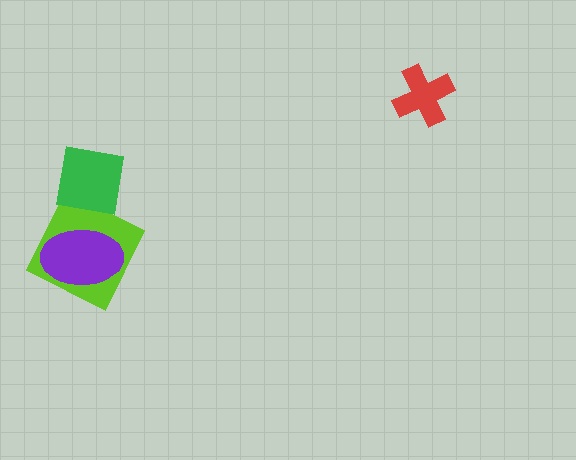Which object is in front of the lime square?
The purple ellipse is in front of the lime square.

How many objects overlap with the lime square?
1 object overlaps with the lime square.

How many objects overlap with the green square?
0 objects overlap with the green square.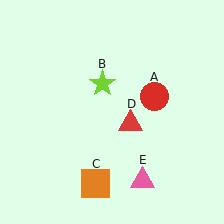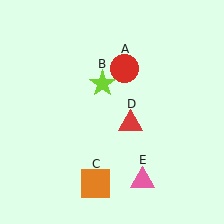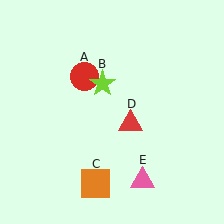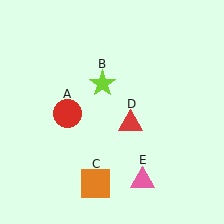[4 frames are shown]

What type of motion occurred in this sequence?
The red circle (object A) rotated counterclockwise around the center of the scene.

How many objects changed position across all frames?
1 object changed position: red circle (object A).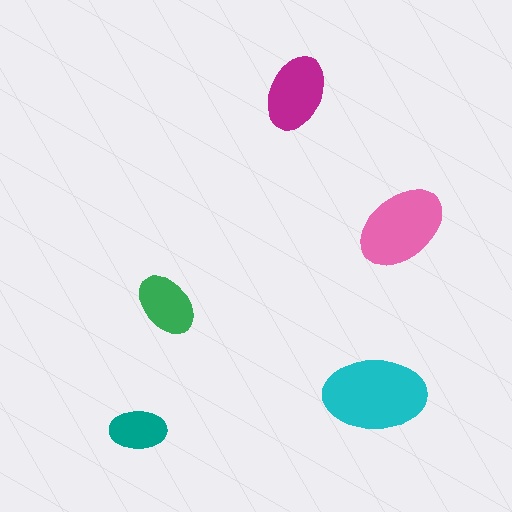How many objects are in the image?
There are 5 objects in the image.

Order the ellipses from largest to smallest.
the cyan one, the pink one, the magenta one, the green one, the teal one.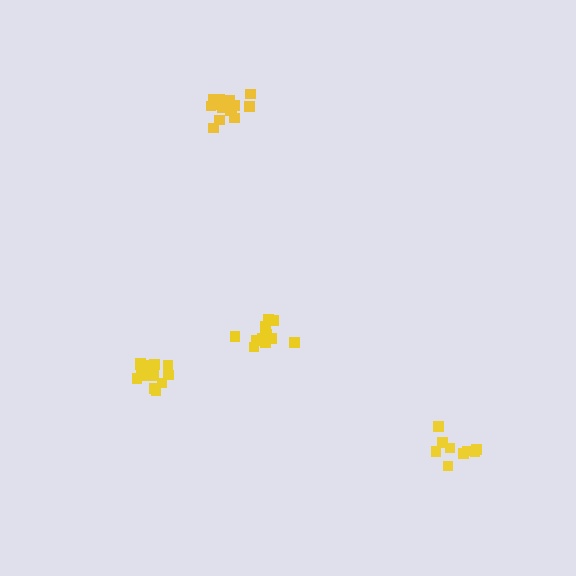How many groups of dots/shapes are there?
There are 4 groups.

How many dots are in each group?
Group 1: 15 dots, Group 2: 13 dots, Group 3: 13 dots, Group 4: 9 dots (50 total).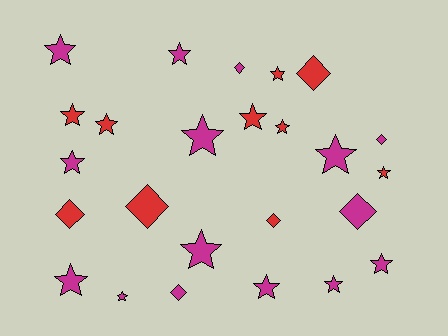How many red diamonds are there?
There are 4 red diamonds.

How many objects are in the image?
There are 25 objects.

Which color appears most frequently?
Magenta, with 15 objects.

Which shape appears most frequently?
Star, with 17 objects.